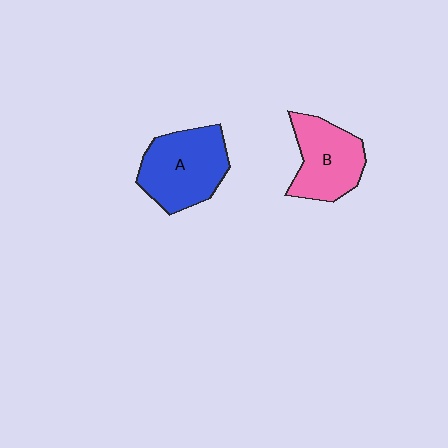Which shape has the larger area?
Shape A (blue).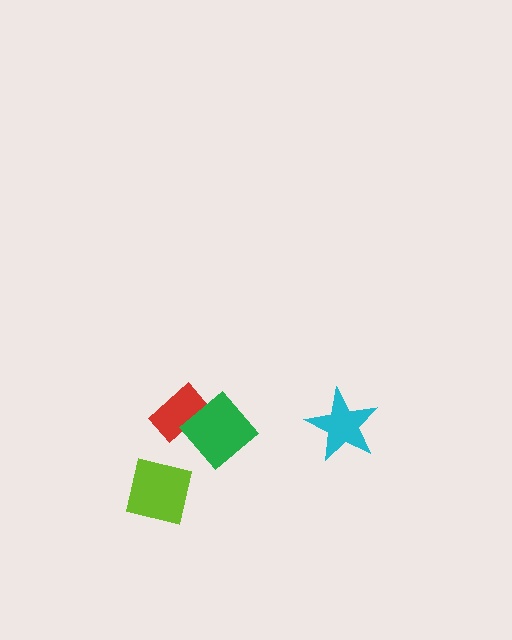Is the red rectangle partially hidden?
Yes, it is partially covered by another shape.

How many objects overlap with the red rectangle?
1 object overlaps with the red rectangle.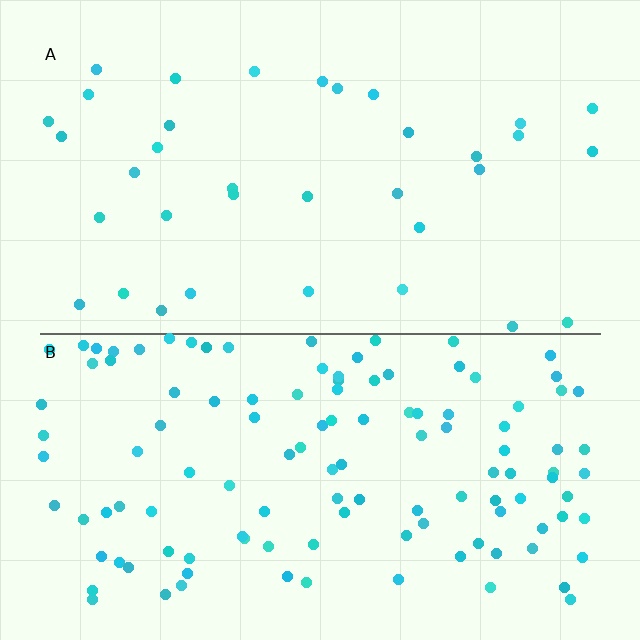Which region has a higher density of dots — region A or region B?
B (the bottom).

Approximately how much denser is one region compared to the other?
Approximately 3.4× — region B over region A.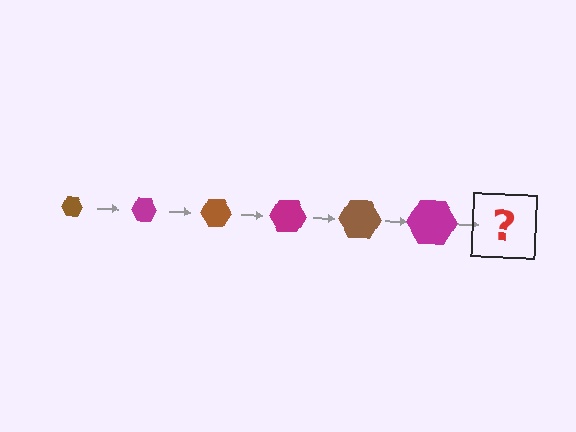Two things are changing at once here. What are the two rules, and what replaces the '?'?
The two rules are that the hexagon grows larger each step and the color cycles through brown and magenta. The '?' should be a brown hexagon, larger than the previous one.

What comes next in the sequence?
The next element should be a brown hexagon, larger than the previous one.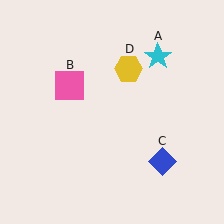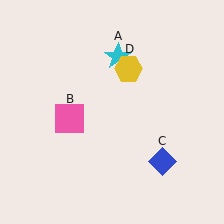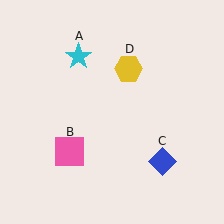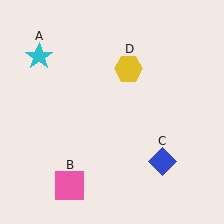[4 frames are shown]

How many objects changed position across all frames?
2 objects changed position: cyan star (object A), pink square (object B).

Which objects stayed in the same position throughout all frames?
Blue diamond (object C) and yellow hexagon (object D) remained stationary.